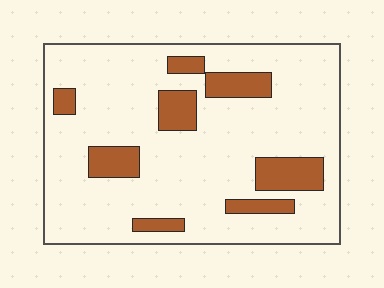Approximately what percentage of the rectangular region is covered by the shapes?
Approximately 15%.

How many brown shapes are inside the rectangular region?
8.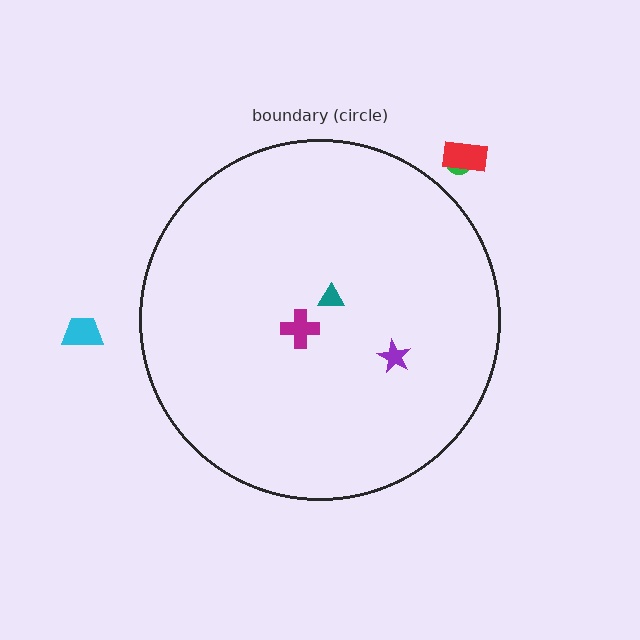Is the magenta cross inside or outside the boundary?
Inside.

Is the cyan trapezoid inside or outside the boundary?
Outside.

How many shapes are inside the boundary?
3 inside, 3 outside.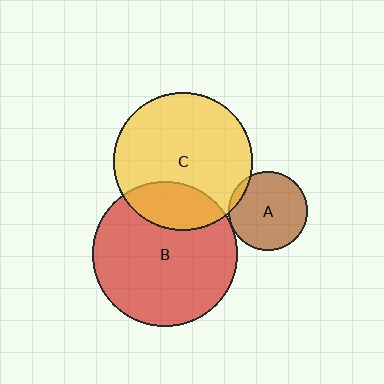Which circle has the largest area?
Circle B (red).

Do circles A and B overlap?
Yes.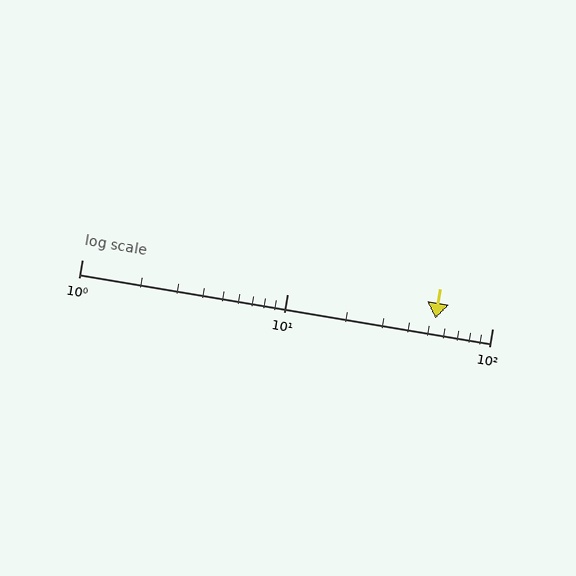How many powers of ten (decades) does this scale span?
The scale spans 2 decades, from 1 to 100.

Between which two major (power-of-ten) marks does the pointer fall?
The pointer is between 10 and 100.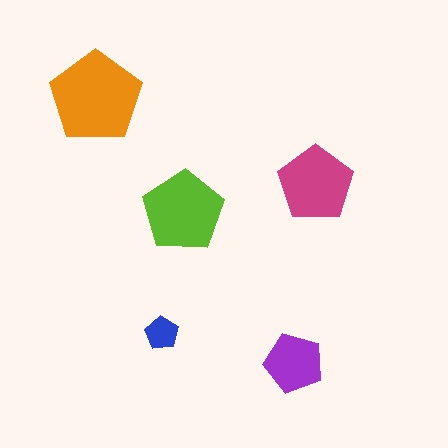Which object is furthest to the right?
The magenta pentagon is rightmost.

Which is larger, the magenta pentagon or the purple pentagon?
The magenta one.